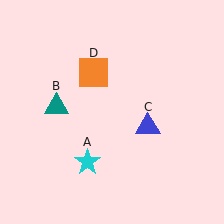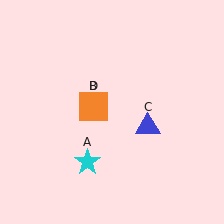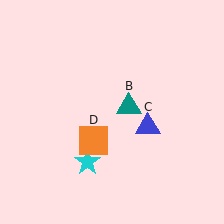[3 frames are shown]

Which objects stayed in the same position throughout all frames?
Cyan star (object A) and blue triangle (object C) remained stationary.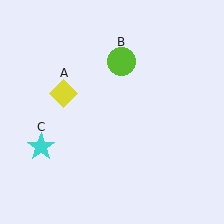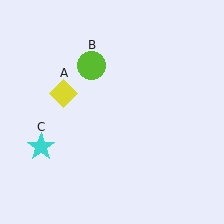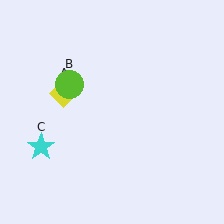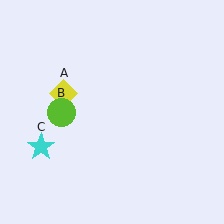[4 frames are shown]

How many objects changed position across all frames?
1 object changed position: lime circle (object B).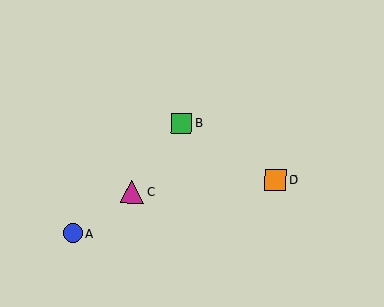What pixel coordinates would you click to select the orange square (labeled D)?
Click at (276, 180) to select the orange square D.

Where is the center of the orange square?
The center of the orange square is at (276, 180).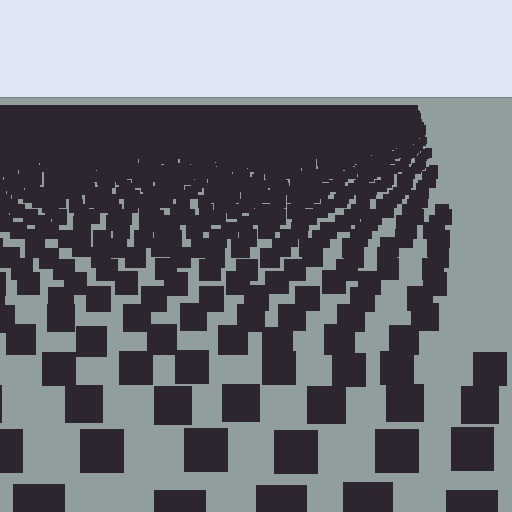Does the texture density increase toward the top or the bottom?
Density increases toward the top.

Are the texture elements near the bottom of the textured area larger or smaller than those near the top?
Larger. Near the bottom, elements are closer to the viewer and appear at a bigger on-screen size.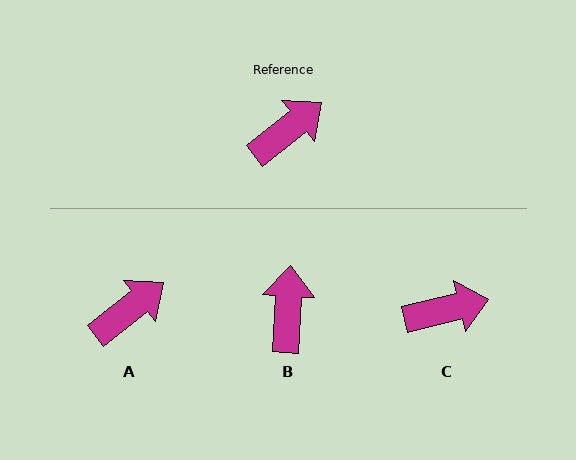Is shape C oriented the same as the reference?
No, it is off by about 25 degrees.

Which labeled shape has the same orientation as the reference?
A.